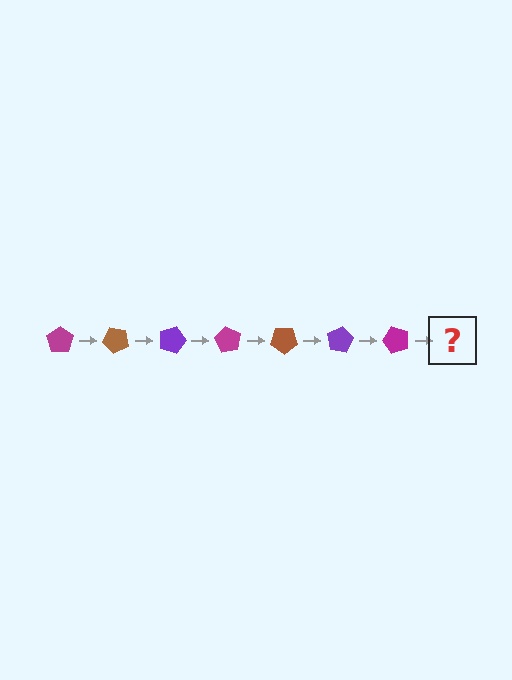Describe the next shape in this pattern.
It should be a brown pentagon, rotated 315 degrees from the start.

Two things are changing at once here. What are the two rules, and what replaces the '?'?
The two rules are that it rotates 45 degrees each step and the color cycles through magenta, brown, and purple. The '?' should be a brown pentagon, rotated 315 degrees from the start.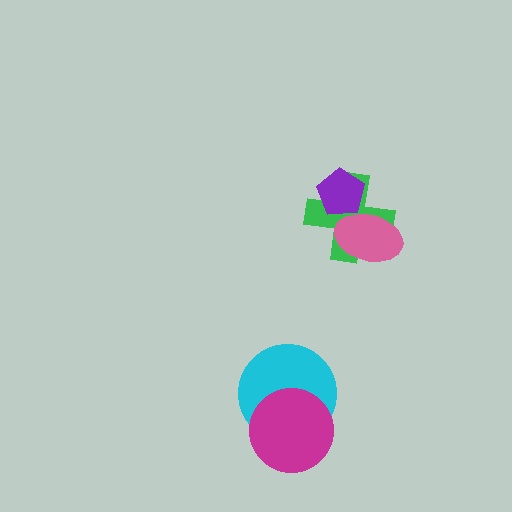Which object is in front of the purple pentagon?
The pink ellipse is in front of the purple pentagon.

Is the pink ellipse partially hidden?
No, no other shape covers it.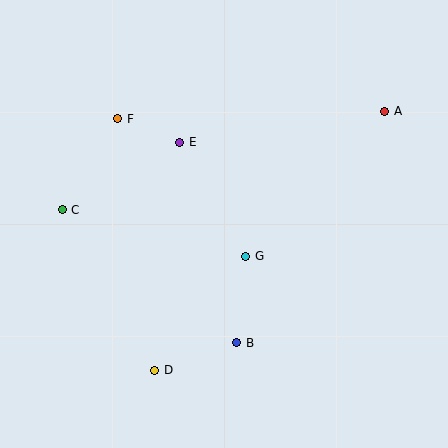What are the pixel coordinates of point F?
Point F is at (118, 119).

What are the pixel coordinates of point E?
Point E is at (180, 142).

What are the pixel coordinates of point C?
Point C is at (62, 210).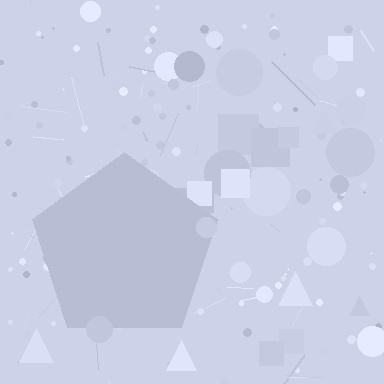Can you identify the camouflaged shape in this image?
The camouflaged shape is a pentagon.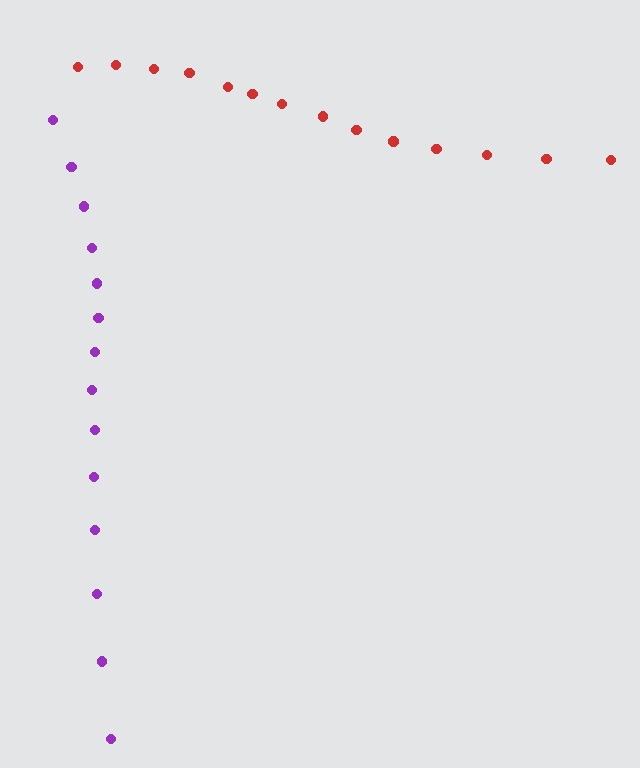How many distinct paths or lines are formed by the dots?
There are 2 distinct paths.